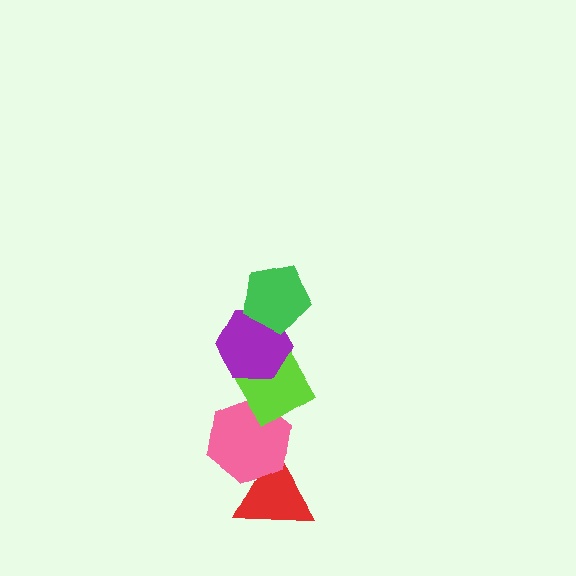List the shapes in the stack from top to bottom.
From top to bottom: the green pentagon, the purple hexagon, the lime diamond, the pink hexagon, the red triangle.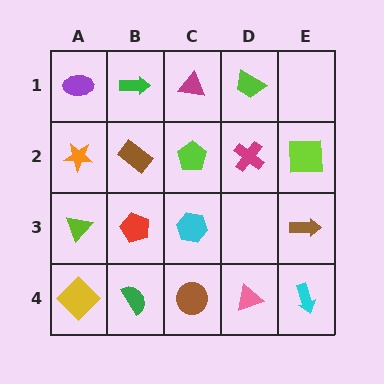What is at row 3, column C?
A cyan hexagon.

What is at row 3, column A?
A lime triangle.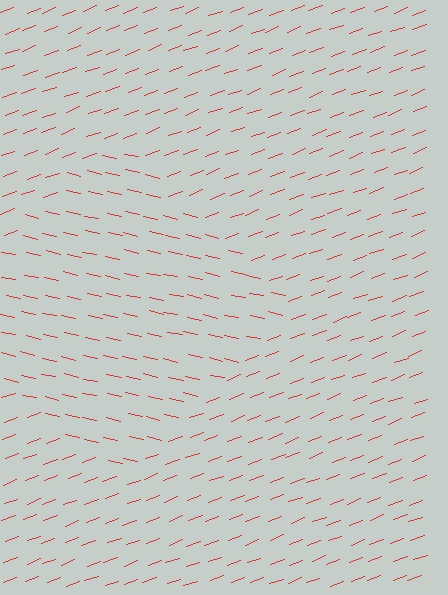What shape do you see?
I see a diamond.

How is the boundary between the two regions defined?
The boundary is defined purely by a change in line orientation (approximately 33 degrees difference). All lines are the same color and thickness.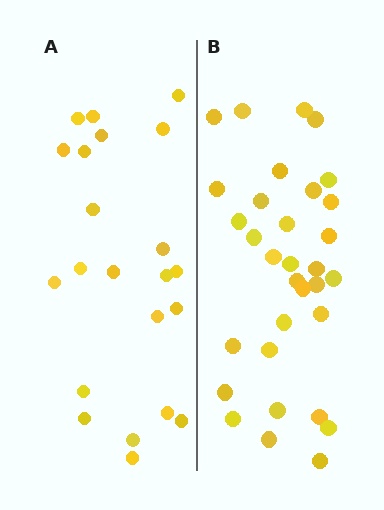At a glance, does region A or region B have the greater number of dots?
Region B (the right region) has more dots.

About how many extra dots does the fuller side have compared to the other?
Region B has roughly 10 or so more dots than region A.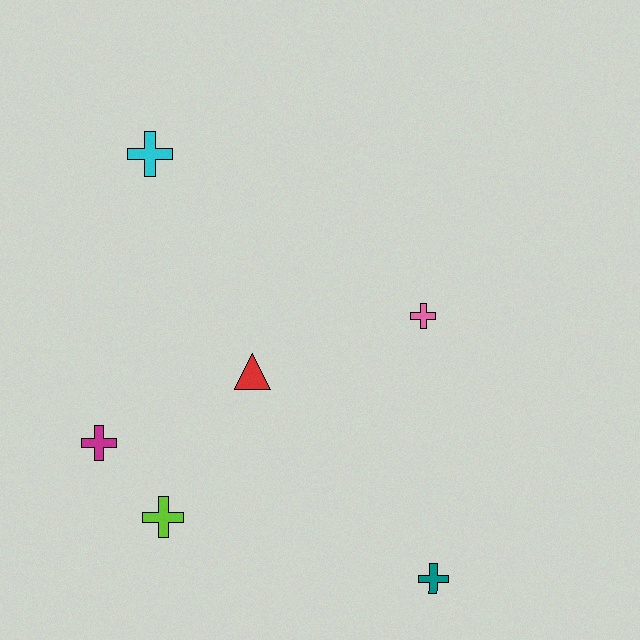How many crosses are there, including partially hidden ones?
There are 5 crosses.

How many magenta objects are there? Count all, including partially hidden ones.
There is 1 magenta object.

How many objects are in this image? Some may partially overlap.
There are 6 objects.